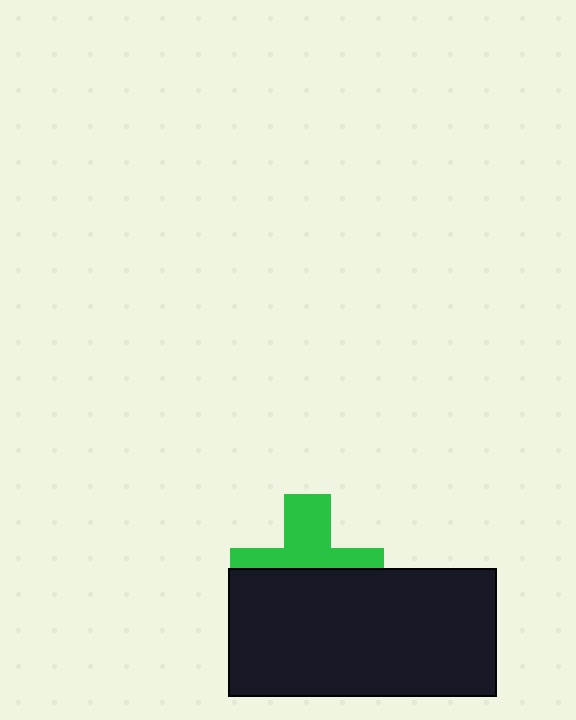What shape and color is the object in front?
The object in front is a black rectangle.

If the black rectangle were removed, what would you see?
You would see the complete green cross.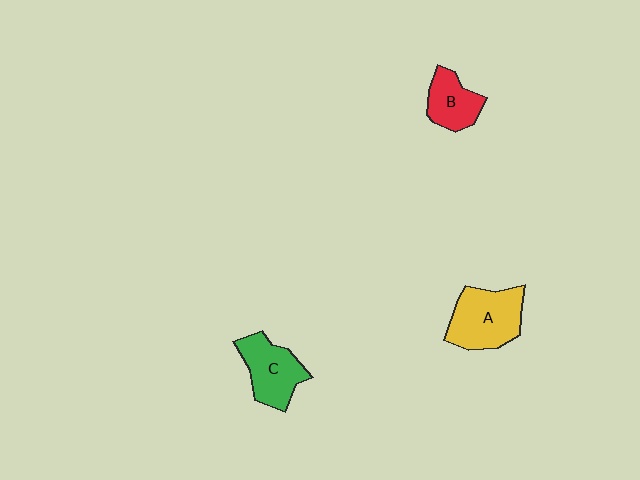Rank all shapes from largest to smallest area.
From largest to smallest: A (yellow), C (green), B (red).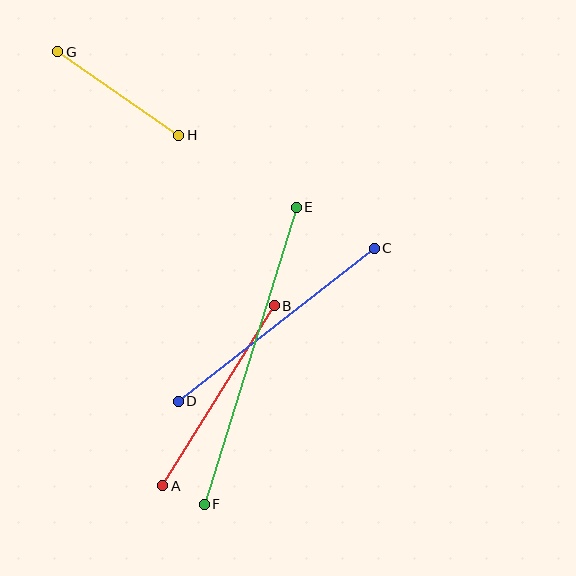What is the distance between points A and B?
The distance is approximately 212 pixels.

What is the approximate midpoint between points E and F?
The midpoint is at approximately (250, 356) pixels.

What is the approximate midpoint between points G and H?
The midpoint is at approximately (118, 93) pixels.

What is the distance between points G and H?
The distance is approximately 147 pixels.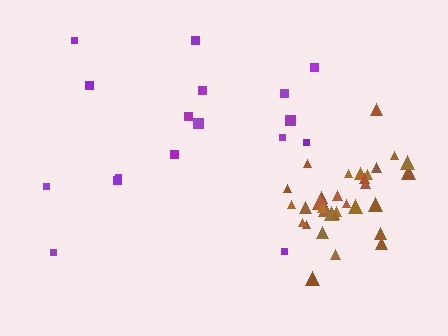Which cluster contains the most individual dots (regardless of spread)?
Brown (33).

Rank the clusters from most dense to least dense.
brown, purple.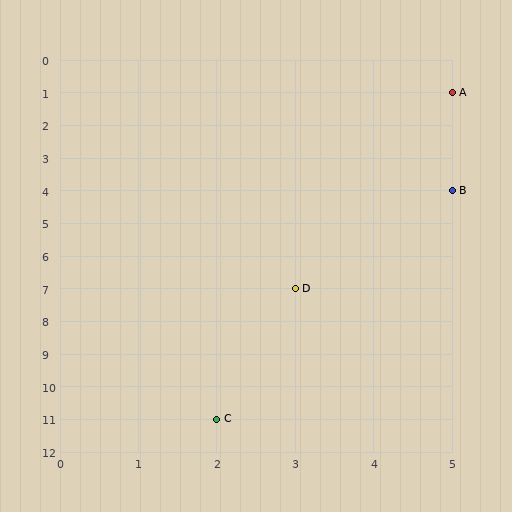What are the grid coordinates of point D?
Point D is at grid coordinates (3, 7).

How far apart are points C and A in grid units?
Points C and A are 3 columns and 10 rows apart (about 10.4 grid units diagonally).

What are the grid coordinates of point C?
Point C is at grid coordinates (2, 11).